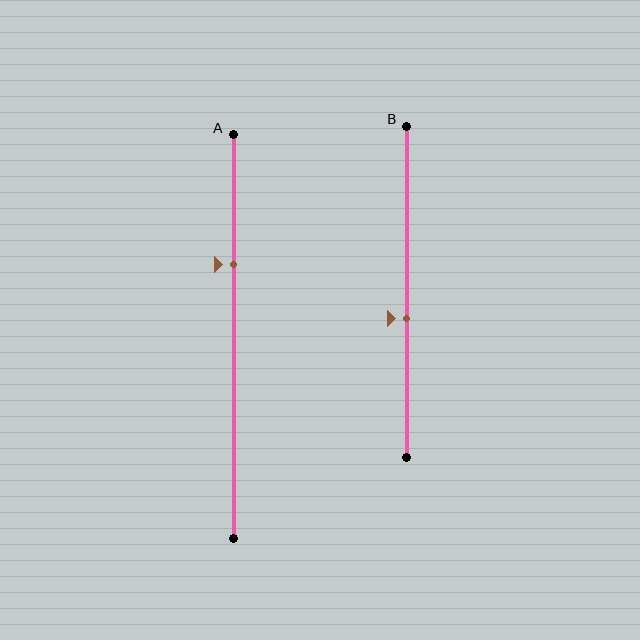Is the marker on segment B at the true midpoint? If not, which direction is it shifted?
No, the marker on segment B is shifted downward by about 8% of the segment length.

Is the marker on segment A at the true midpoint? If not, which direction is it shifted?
No, the marker on segment A is shifted upward by about 18% of the segment length.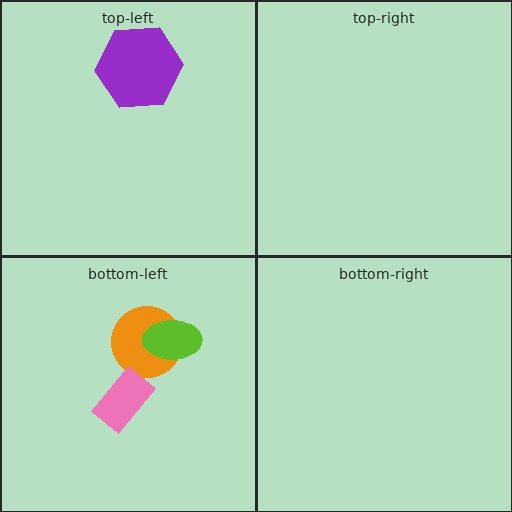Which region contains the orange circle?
The bottom-left region.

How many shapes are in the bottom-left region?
3.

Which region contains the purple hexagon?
The top-left region.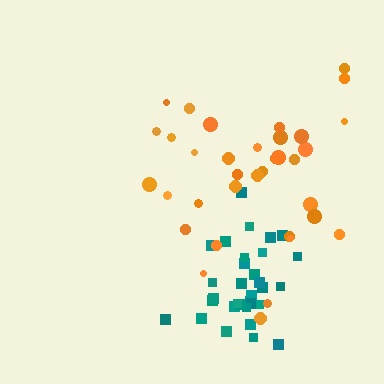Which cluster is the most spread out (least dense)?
Orange.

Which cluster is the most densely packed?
Teal.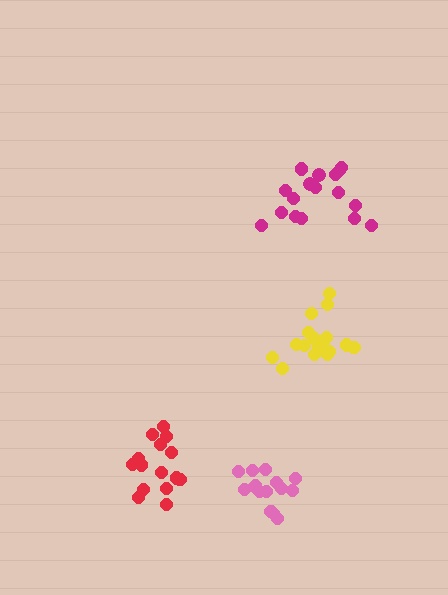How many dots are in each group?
Group 1: 15 dots, Group 2: 19 dots, Group 3: 17 dots, Group 4: 15 dots (66 total).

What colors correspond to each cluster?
The clusters are colored: red, yellow, magenta, pink.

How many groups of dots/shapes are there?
There are 4 groups.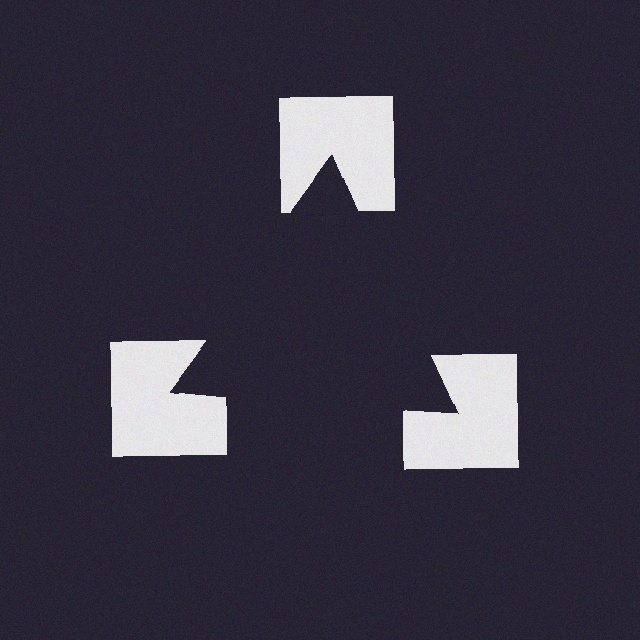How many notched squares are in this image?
There are 3 — one at each vertex of the illusory triangle.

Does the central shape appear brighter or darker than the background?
It typically appears slightly darker than the background, even though no actual brightness change is drawn.